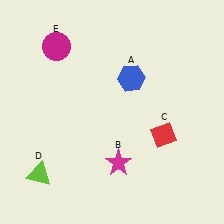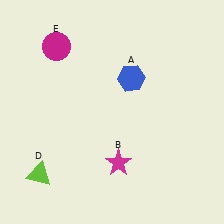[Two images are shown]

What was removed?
The red diamond (C) was removed in Image 2.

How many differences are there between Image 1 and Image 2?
There is 1 difference between the two images.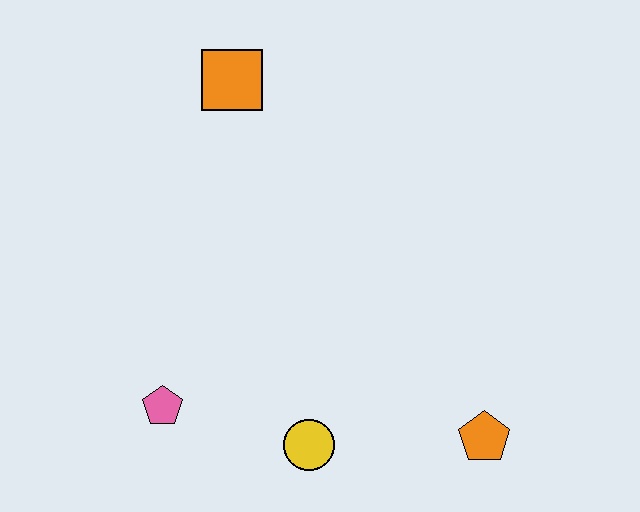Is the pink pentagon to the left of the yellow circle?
Yes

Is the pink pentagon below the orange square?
Yes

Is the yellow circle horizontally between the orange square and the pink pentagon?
No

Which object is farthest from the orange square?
The orange pentagon is farthest from the orange square.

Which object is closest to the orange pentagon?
The yellow circle is closest to the orange pentagon.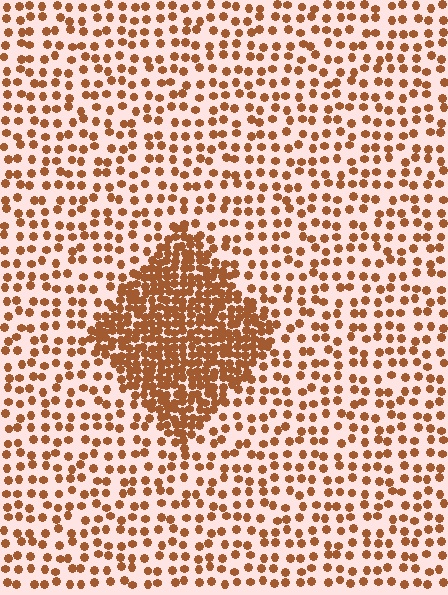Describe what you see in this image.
The image contains small brown elements arranged at two different densities. A diamond-shaped region is visible where the elements are more densely packed than the surrounding area.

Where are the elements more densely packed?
The elements are more densely packed inside the diamond boundary.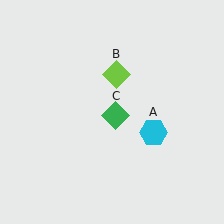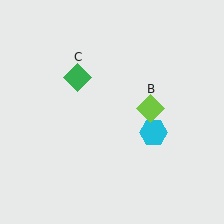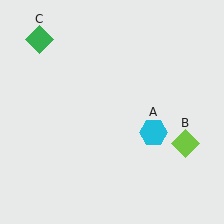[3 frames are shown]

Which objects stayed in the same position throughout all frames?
Cyan hexagon (object A) remained stationary.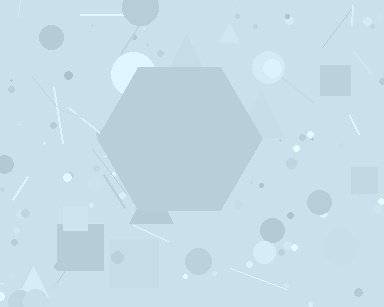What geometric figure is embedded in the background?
A hexagon is embedded in the background.